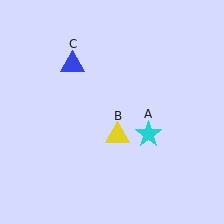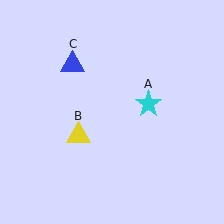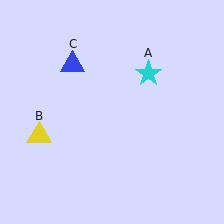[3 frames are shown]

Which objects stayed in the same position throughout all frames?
Blue triangle (object C) remained stationary.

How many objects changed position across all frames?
2 objects changed position: cyan star (object A), yellow triangle (object B).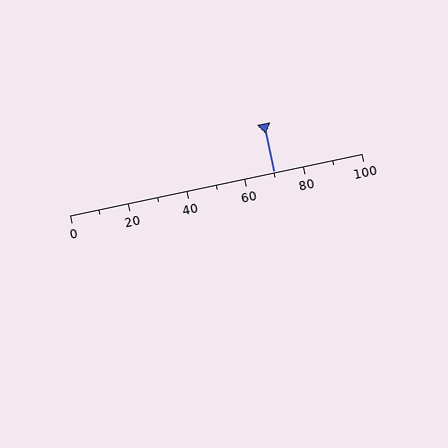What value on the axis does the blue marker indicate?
The marker indicates approximately 70.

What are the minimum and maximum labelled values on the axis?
The axis runs from 0 to 100.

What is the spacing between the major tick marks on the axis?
The major ticks are spaced 20 apart.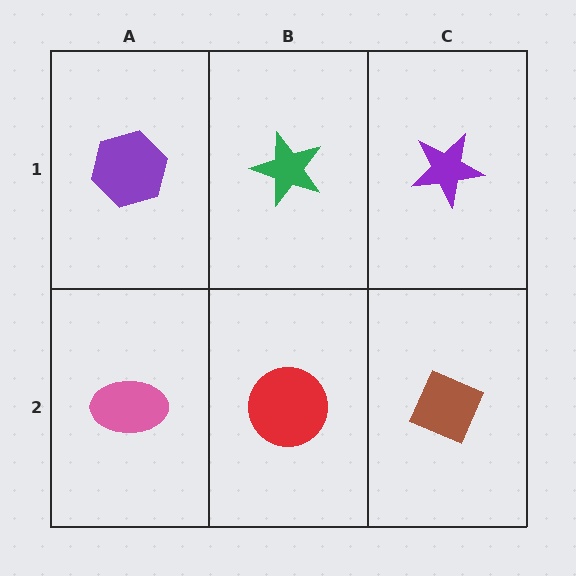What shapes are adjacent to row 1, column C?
A brown diamond (row 2, column C), a green star (row 1, column B).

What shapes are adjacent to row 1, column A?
A pink ellipse (row 2, column A), a green star (row 1, column B).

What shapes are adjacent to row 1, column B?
A red circle (row 2, column B), a purple hexagon (row 1, column A), a purple star (row 1, column C).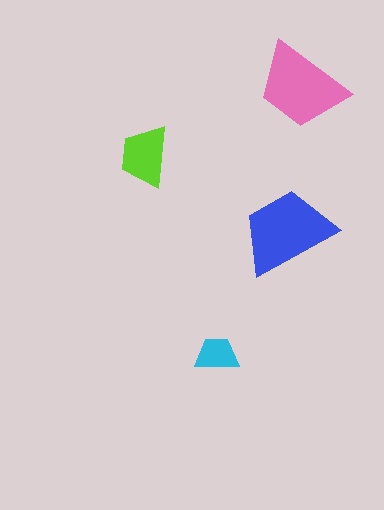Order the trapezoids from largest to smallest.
the blue one, the pink one, the lime one, the cyan one.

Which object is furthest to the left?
The lime trapezoid is leftmost.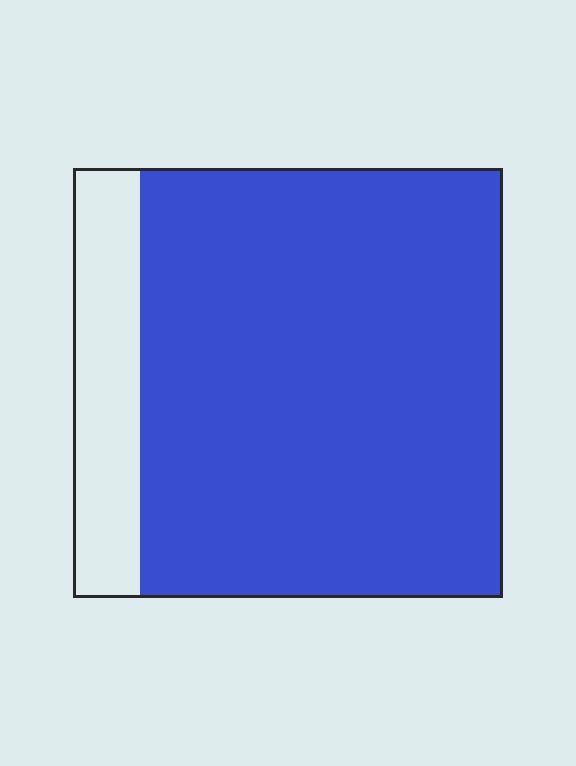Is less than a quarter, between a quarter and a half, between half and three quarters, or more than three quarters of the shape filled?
More than three quarters.